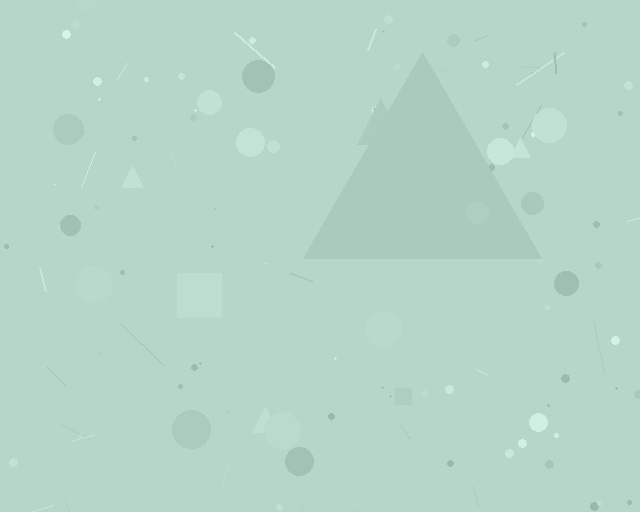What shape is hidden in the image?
A triangle is hidden in the image.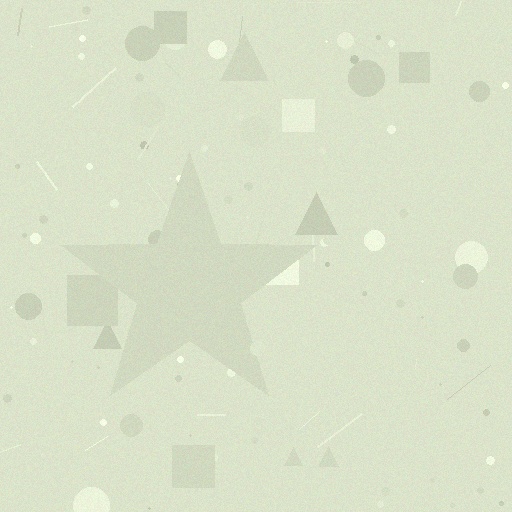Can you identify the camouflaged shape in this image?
The camouflaged shape is a star.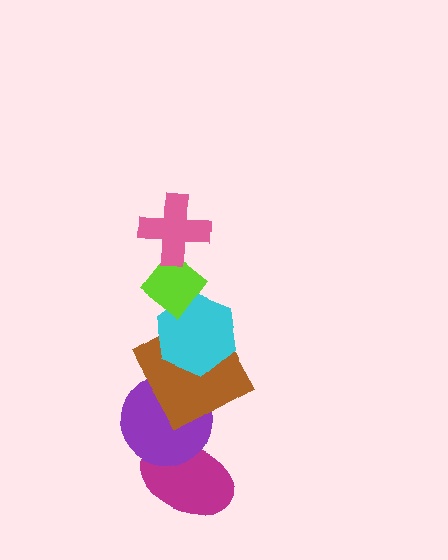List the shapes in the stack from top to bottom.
From top to bottom: the pink cross, the lime diamond, the cyan hexagon, the brown square, the purple circle, the magenta ellipse.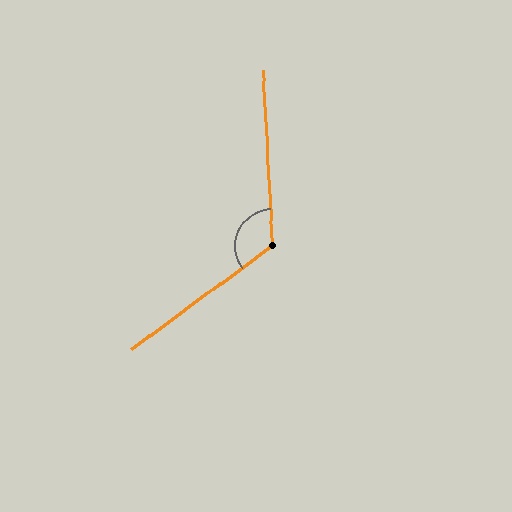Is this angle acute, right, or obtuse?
It is obtuse.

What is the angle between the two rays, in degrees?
Approximately 123 degrees.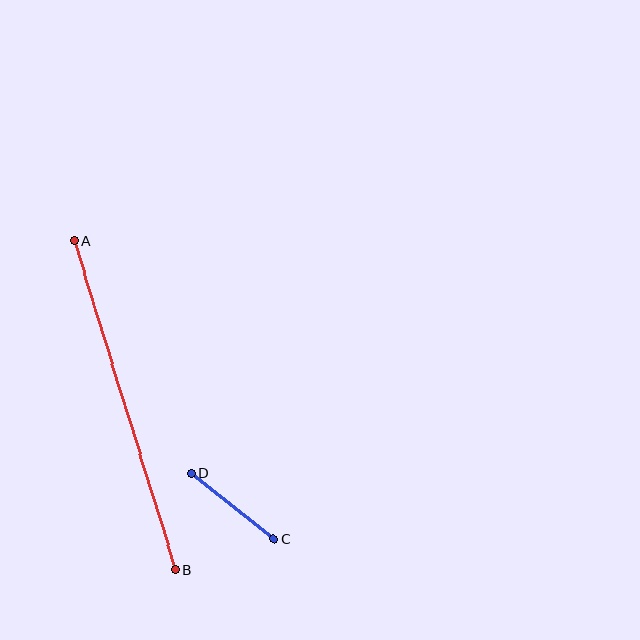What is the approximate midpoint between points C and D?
The midpoint is at approximately (233, 506) pixels.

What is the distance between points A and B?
The distance is approximately 344 pixels.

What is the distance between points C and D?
The distance is approximately 105 pixels.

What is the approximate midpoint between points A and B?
The midpoint is at approximately (125, 405) pixels.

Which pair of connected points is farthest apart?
Points A and B are farthest apart.